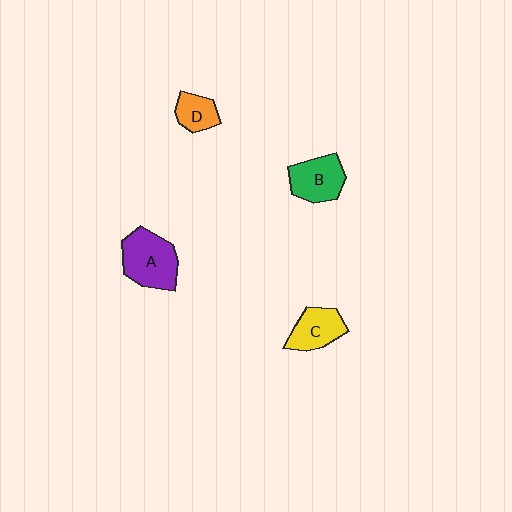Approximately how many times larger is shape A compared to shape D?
Approximately 2.0 times.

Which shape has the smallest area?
Shape D (orange).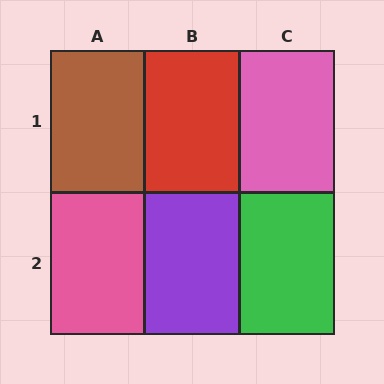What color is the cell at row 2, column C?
Green.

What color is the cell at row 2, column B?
Purple.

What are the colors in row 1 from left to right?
Brown, red, pink.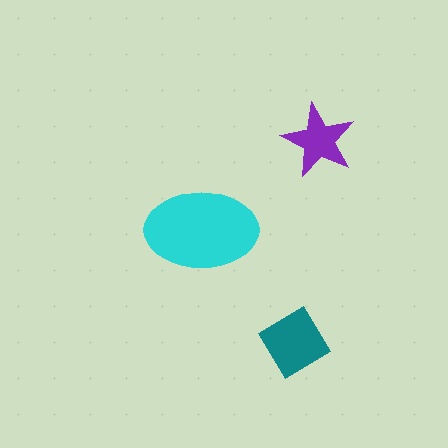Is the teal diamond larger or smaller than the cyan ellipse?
Smaller.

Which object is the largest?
The cyan ellipse.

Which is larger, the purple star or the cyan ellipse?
The cyan ellipse.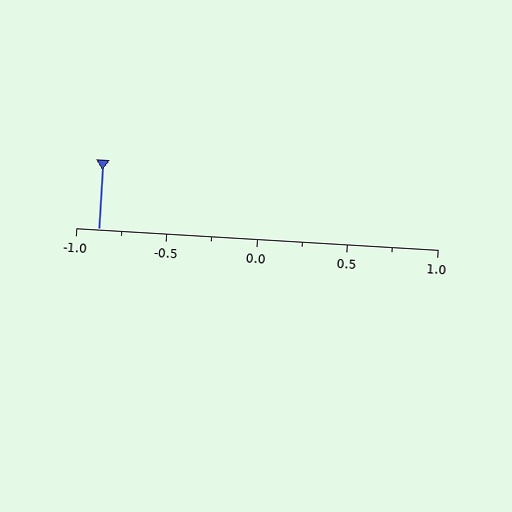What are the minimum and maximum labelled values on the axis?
The axis runs from -1.0 to 1.0.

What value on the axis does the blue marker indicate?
The marker indicates approximately -0.88.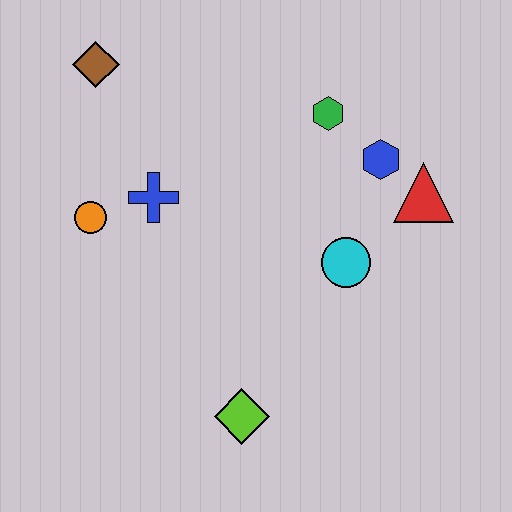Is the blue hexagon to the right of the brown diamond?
Yes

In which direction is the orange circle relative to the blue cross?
The orange circle is to the left of the blue cross.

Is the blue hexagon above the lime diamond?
Yes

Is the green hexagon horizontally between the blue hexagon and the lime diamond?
Yes